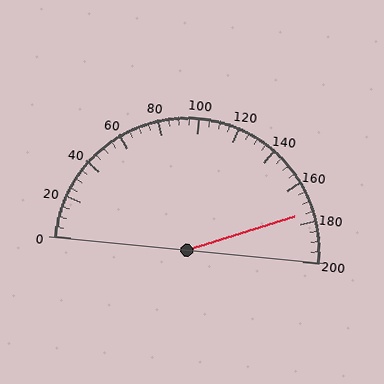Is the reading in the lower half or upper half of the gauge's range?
The reading is in the upper half of the range (0 to 200).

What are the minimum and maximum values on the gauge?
The gauge ranges from 0 to 200.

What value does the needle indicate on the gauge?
The needle indicates approximately 175.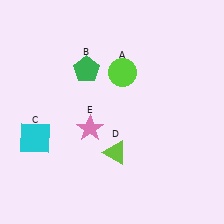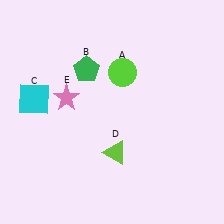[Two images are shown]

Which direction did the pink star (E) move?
The pink star (E) moved up.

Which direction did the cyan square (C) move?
The cyan square (C) moved up.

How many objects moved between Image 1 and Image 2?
2 objects moved between the two images.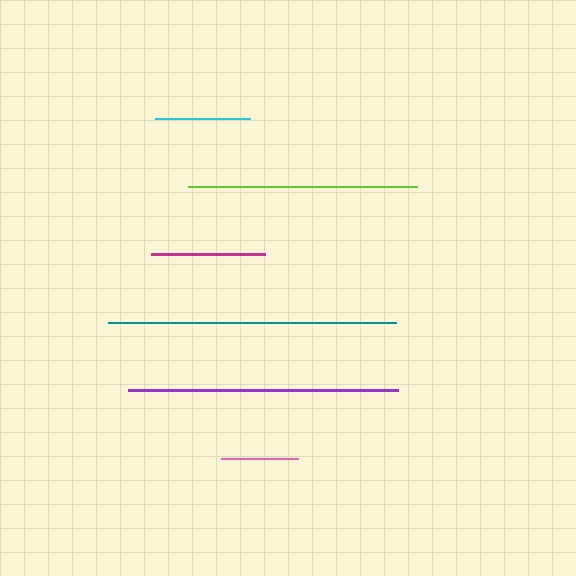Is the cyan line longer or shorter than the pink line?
The cyan line is longer than the pink line.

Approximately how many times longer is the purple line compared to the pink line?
The purple line is approximately 3.5 times the length of the pink line.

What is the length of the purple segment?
The purple segment is approximately 270 pixels long.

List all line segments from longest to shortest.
From longest to shortest: teal, purple, lime, magenta, cyan, pink.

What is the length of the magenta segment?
The magenta segment is approximately 114 pixels long.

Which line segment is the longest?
The teal line is the longest at approximately 288 pixels.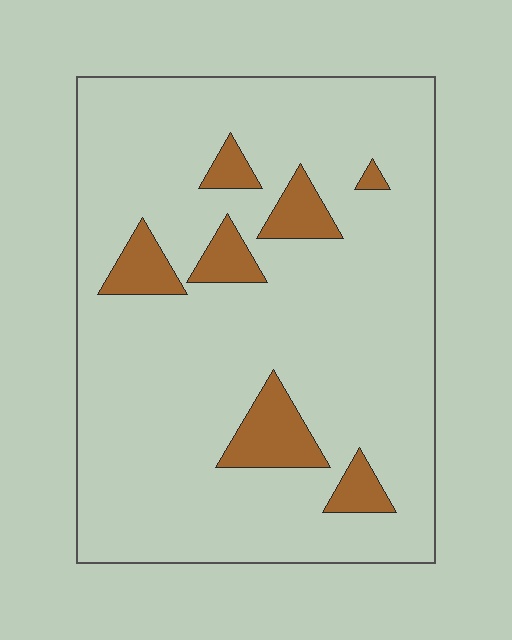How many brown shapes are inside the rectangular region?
7.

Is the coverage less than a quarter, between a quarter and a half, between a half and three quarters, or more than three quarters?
Less than a quarter.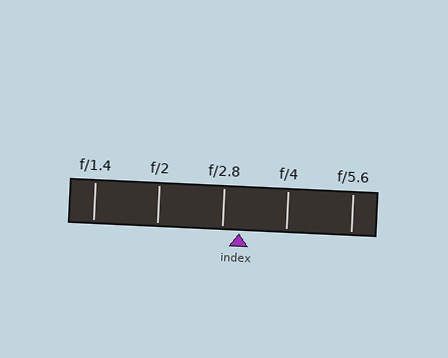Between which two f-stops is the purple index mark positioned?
The index mark is between f/2.8 and f/4.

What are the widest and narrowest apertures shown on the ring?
The widest aperture shown is f/1.4 and the narrowest is f/5.6.